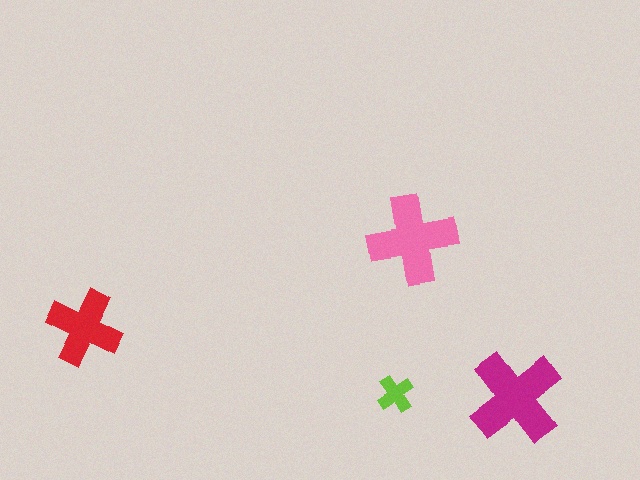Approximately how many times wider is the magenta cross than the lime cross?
About 2.5 times wider.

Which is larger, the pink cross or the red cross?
The pink one.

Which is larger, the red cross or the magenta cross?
The magenta one.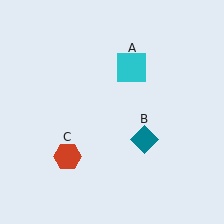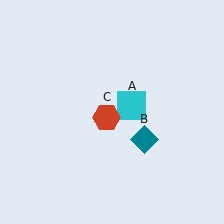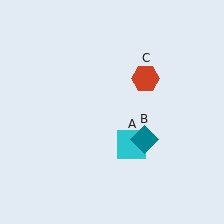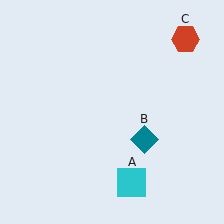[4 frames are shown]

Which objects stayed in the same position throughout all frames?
Teal diamond (object B) remained stationary.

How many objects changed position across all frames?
2 objects changed position: cyan square (object A), red hexagon (object C).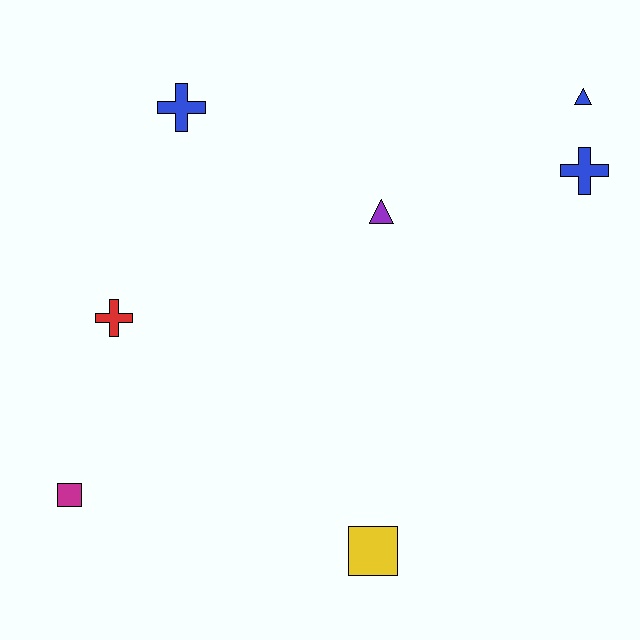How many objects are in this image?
There are 7 objects.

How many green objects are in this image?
There are no green objects.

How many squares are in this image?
There are 2 squares.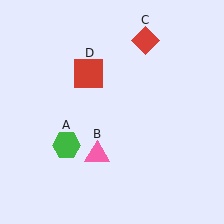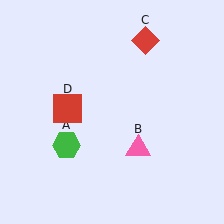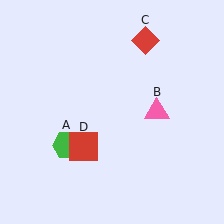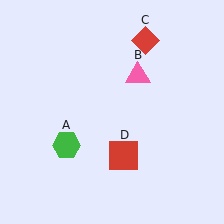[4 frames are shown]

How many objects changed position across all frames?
2 objects changed position: pink triangle (object B), red square (object D).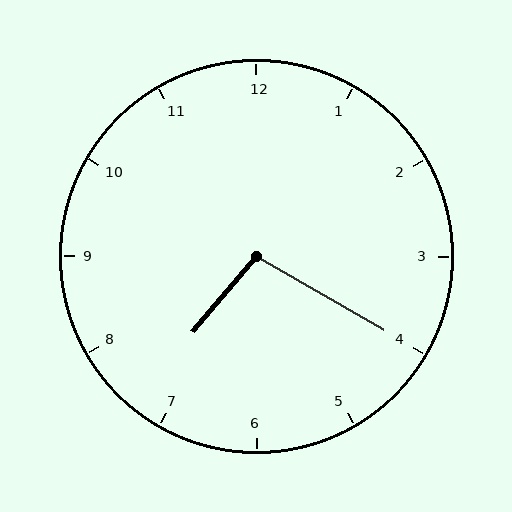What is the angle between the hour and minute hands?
Approximately 100 degrees.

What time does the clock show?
7:20.